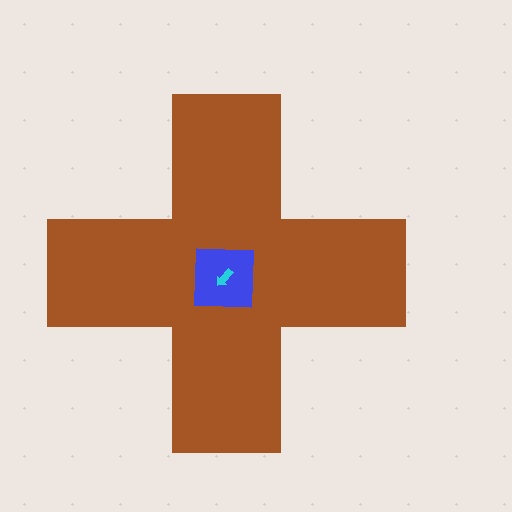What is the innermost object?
The cyan arrow.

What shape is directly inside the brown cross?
The blue square.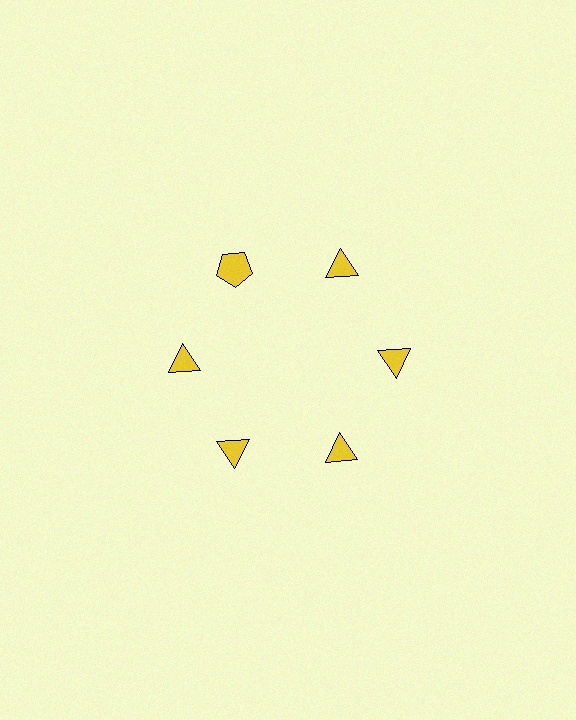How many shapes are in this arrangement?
There are 6 shapes arranged in a ring pattern.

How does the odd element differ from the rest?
It has a different shape: pentagon instead of triangle.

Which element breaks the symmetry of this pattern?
The yellow pentagon at roughly the 11 o'clock position breaks the symmetry. All other shapes are yellow triangles.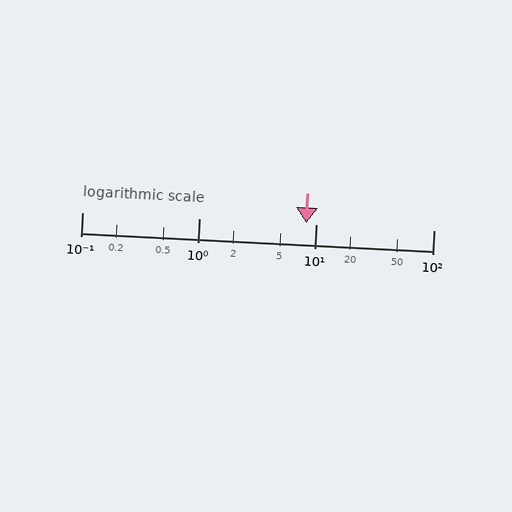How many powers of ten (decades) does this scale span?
The scale spans 3 decades, from 0.1 to 100.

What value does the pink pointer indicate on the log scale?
The pointer indicates approximately 8.2.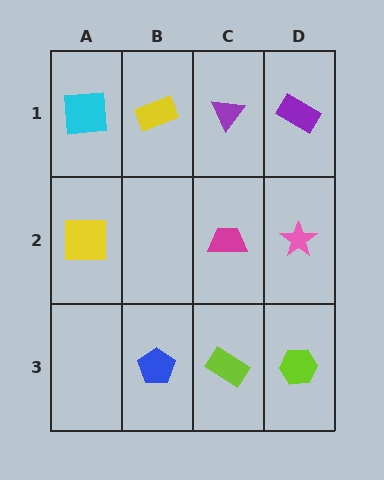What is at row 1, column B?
A yellow rectangle.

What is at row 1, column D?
A purple rectangle.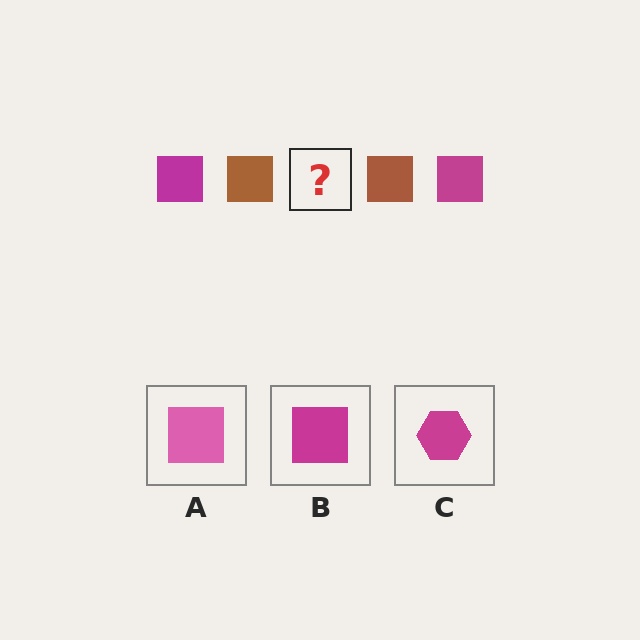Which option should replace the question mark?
Option B.